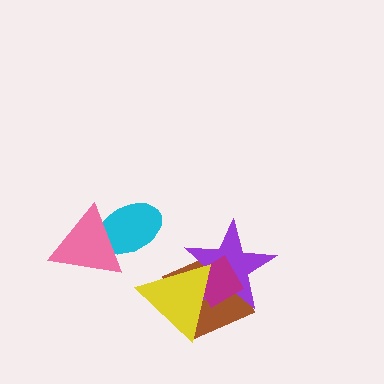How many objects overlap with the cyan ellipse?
1 object overlaps with the cyan ellipse.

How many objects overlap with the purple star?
3 objects overlap with the purple star.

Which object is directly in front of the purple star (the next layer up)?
The magenta diamond is directly in front of the purple star.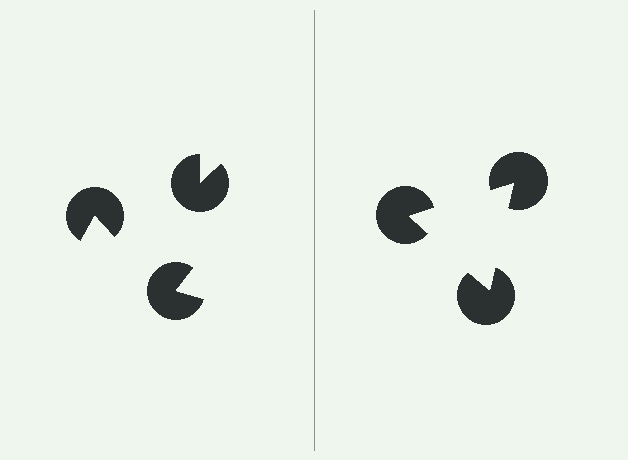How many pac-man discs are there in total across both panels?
6 — 3 on each side.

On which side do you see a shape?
An illusory triangle appears on the right side. On the left side the wedge cuts are rotated, so no coherent shape forms.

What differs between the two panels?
The pac-man discs are positioned identically on both sides; only the wedge orientations differ. On the right they align to a triangle; on the left they are misaligned.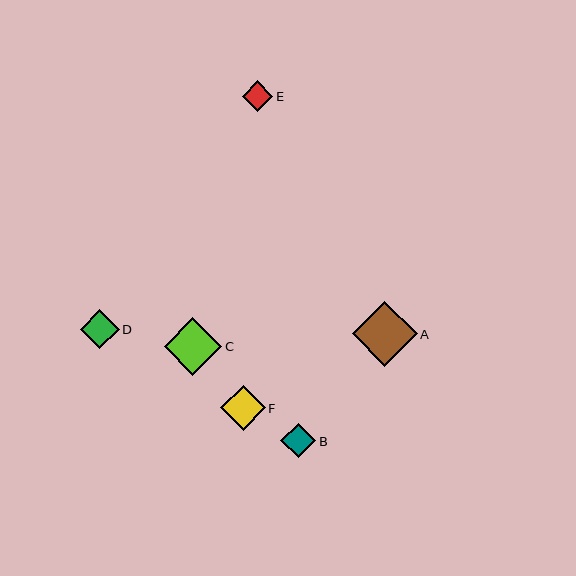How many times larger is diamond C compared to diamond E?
Diamond C is approximately 1.9 times the size of diamond E.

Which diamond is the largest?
Diamond A is the largest with a size of approximately 65 pixels.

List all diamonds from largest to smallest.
From largest to smallest: A, C, F, D, B, E.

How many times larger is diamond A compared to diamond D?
Diamond A is approximately 1.7 times the size of diamond D.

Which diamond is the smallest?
Diamond E is the smallest with a size of approximately 31 pixels.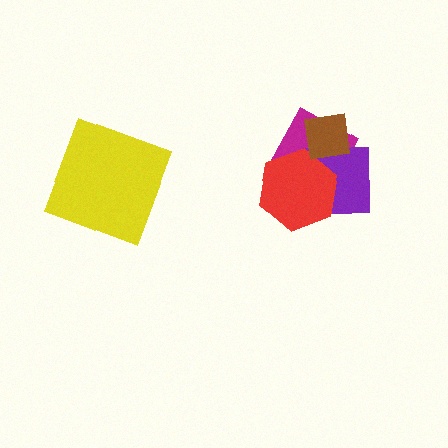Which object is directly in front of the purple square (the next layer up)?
The red hexagon is directly in front of the purple square.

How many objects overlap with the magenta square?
3 objects overlap with the magenta square.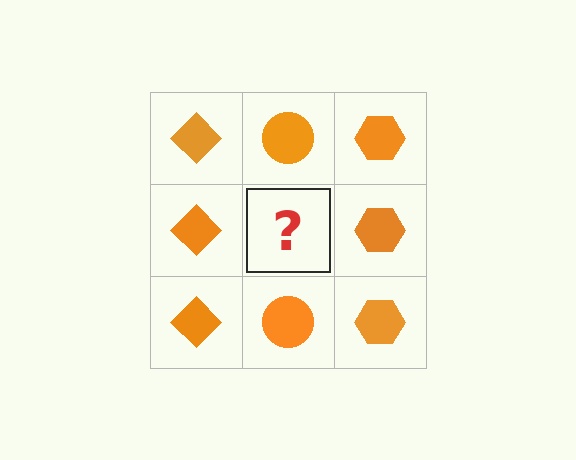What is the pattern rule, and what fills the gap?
The rule is that each column has a consistent shape. The gap should be filled with an orange circle.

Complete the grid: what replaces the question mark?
The question mark should be replaced with an orange circle.